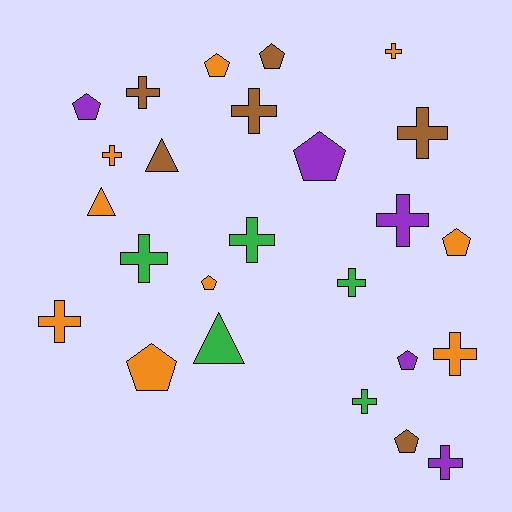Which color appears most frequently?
Orange, with 9 objects.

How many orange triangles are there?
There is 1 orange triangle.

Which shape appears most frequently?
Cross, with 13 objects.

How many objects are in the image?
There are 25 objects.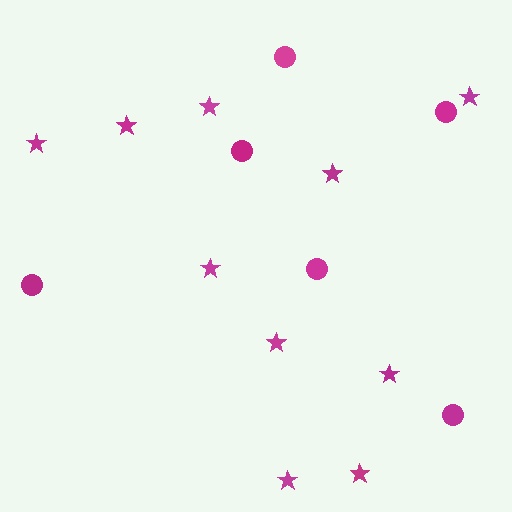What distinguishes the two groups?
There are 2 groups: one group of stars (10) and one group of circles (6).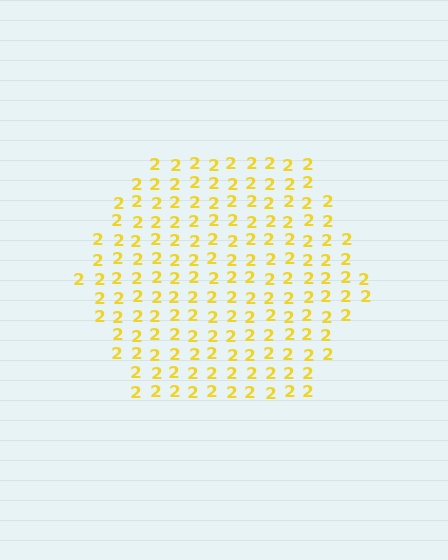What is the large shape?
The large shape is a hexagon.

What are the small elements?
The small elements are digit 2's.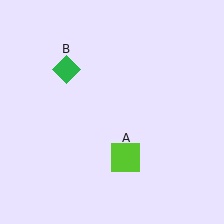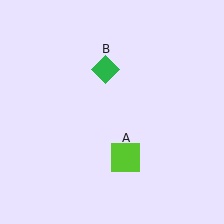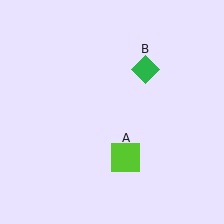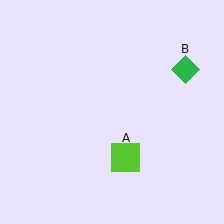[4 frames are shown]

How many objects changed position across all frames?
1 object changed position: green diamond (object B).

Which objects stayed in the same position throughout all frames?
Lime square (object A) remained stationary.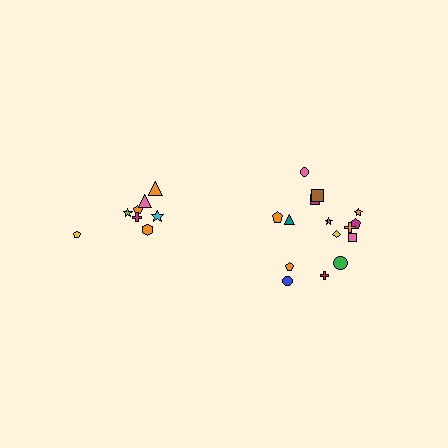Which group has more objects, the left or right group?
The right group.